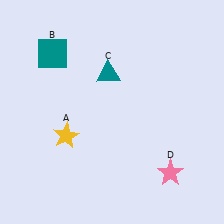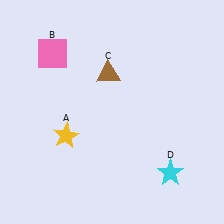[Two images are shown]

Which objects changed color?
B changed from teal to pink. C changed from teal to brown. D changed from pink to cyan.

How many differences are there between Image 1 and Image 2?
There are 3 differences between the two images.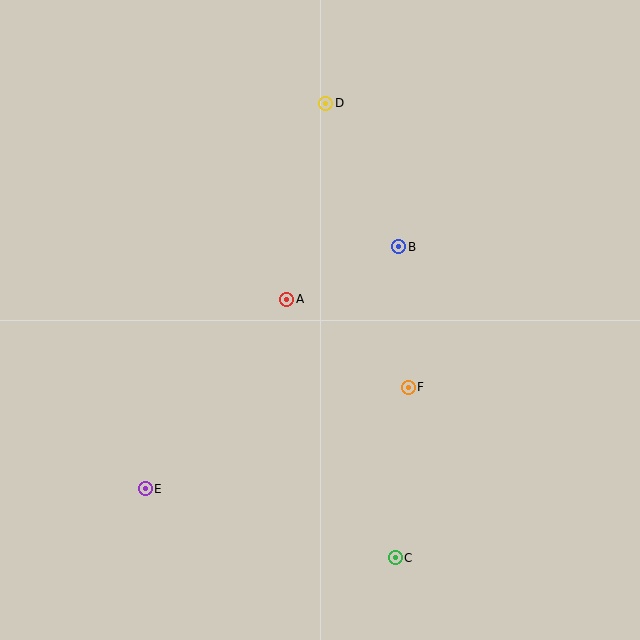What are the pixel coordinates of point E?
Point E is at (145, 489).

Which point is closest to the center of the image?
Point A at (287, 299) is closest to the center.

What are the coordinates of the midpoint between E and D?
The midpoint between E and D is at (236, 296).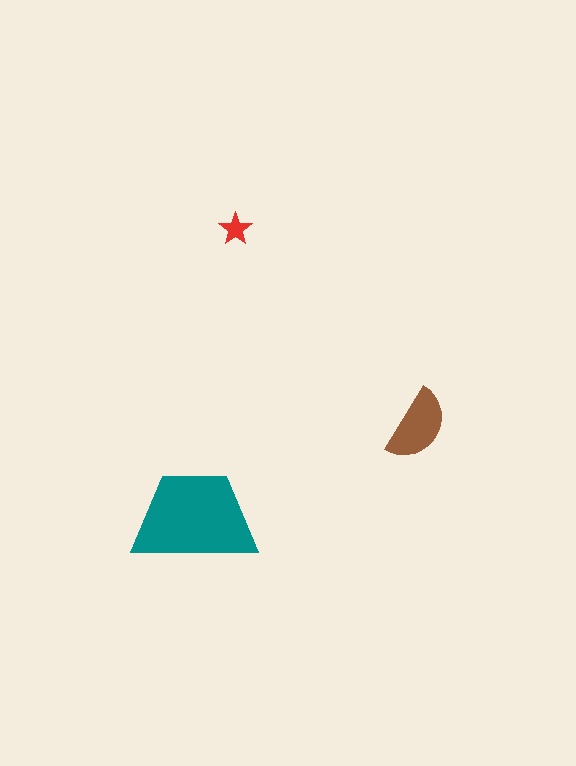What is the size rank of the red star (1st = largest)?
3rd.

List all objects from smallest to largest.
The red star, the brown semicircle, the teal trapezoid.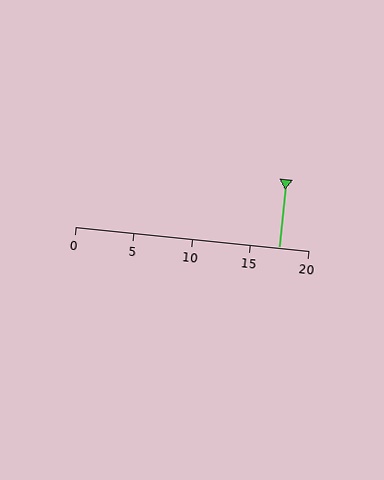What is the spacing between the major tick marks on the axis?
The major ticks are spaced 5 apart.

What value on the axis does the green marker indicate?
The marker indicates approximately 17.5.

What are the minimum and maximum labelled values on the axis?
The axis runs from 0 to 20.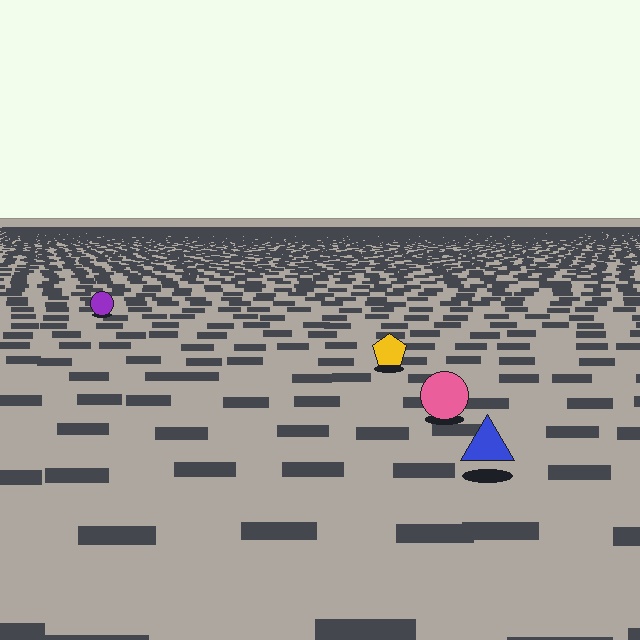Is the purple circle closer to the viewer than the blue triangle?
No. The blue triangle is closer — you can tell from the texture gradient: the ground texture is coarser near it.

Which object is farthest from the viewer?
The purple circle is farthest from the viewer. It appears smaller and the ground texture around it is denser.